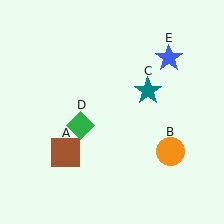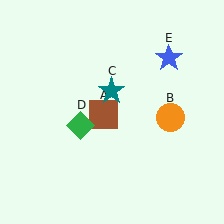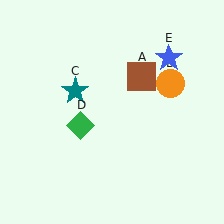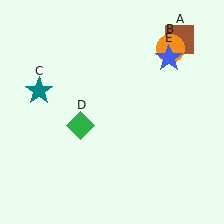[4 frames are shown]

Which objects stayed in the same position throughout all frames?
Green diamond (object D) and blue star (object E) remained stationary.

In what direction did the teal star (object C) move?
The teal star (object C) moved left.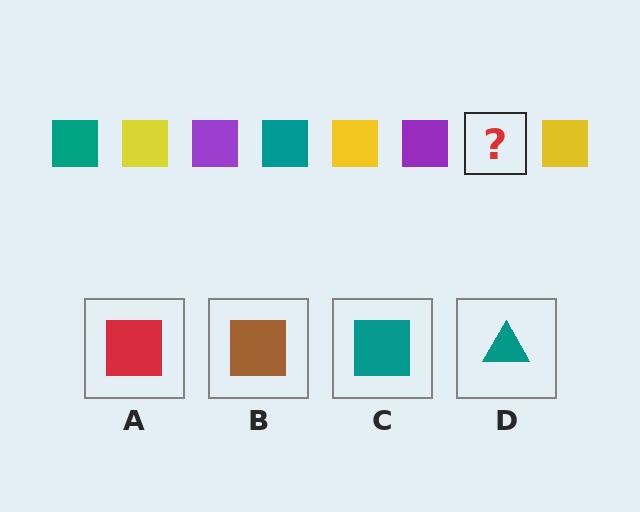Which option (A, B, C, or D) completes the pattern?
C.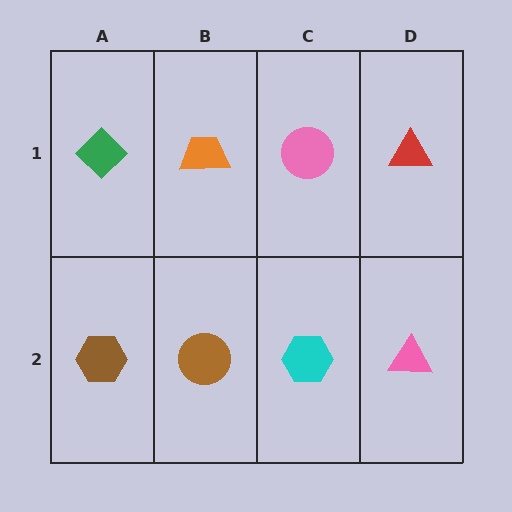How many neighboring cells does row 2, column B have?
3.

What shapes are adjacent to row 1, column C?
A cyan hexagon (row 2, column C), an orange trapezoid (row 1, column B), a red triangle (row 1, column D).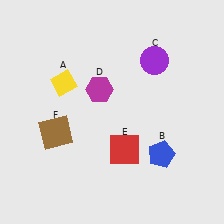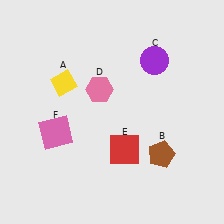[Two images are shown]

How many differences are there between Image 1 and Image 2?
There are 3 differences between the two images.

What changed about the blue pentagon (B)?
In Image 1, B is blue. In Image 2, it changed to brown.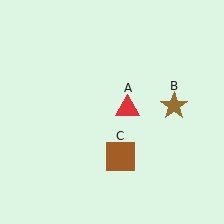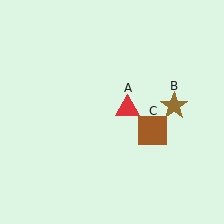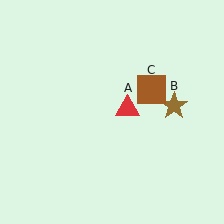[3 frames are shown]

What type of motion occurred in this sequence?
The brown square (object C) rotated counterclockwise around the center of the scene.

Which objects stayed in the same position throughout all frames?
Red triangle (object A) and brown star (object B) remained stationary.